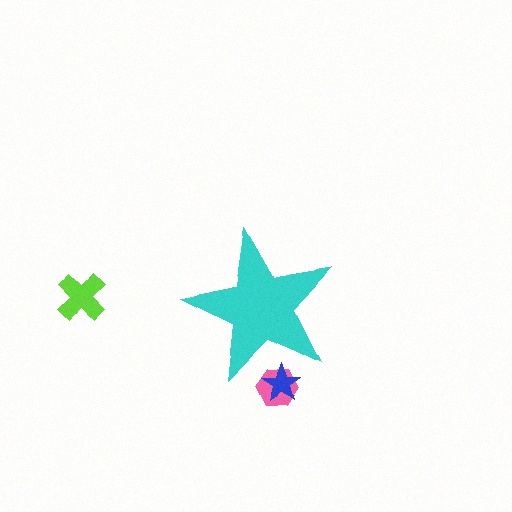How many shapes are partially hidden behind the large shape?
2 shapes are partially hidden.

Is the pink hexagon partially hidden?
Yes, the pink hexagon is partially hidden behind the cyan star.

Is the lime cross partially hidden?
No, the lime cross is fully visible.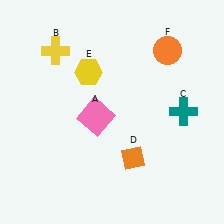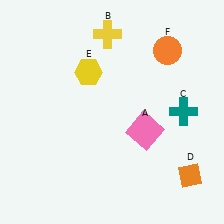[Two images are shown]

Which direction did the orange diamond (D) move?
The orange diamond (D) moved right.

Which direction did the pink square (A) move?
The pink square (A) moved right.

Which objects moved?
The objects that moved are: the pink square (A), the yellow cross (B), the orange diamond (D).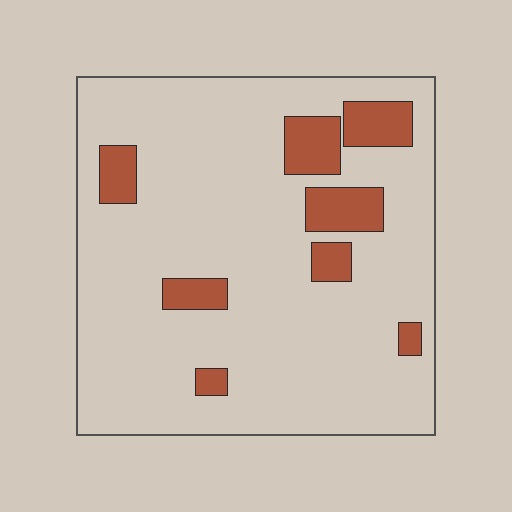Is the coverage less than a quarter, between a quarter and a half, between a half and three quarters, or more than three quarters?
Less than a quarter.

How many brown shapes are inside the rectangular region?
8.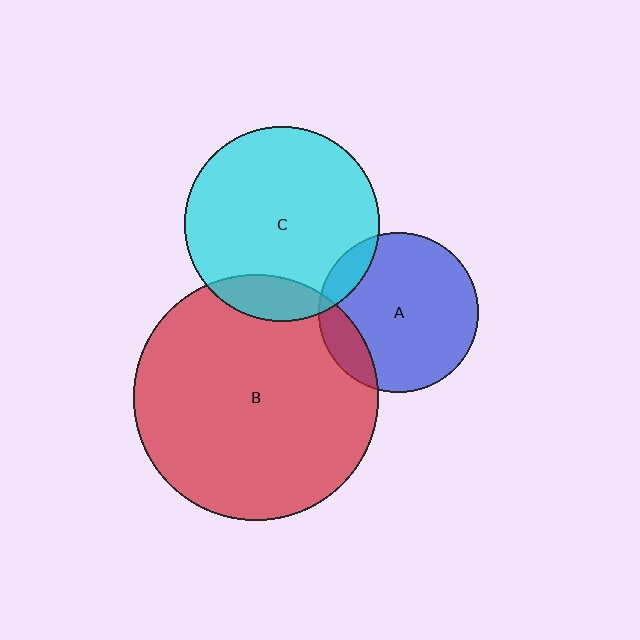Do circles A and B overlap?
Yes.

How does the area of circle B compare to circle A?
Approximately 2.4 times.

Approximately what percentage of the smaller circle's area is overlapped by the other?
Approximately 15%.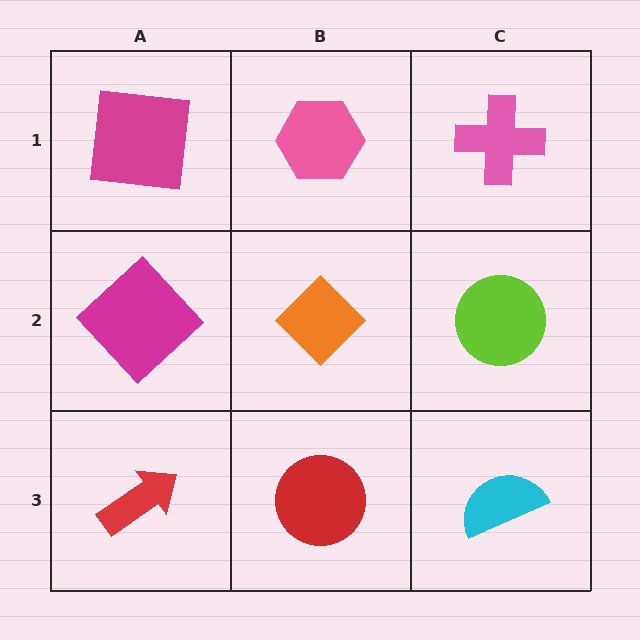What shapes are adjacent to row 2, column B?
A pink hexagon (row 1, column B), a red circle (row 3, column B), a magenta diamond (row 2, column A), a lime circle (row 2, column C).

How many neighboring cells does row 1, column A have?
2.